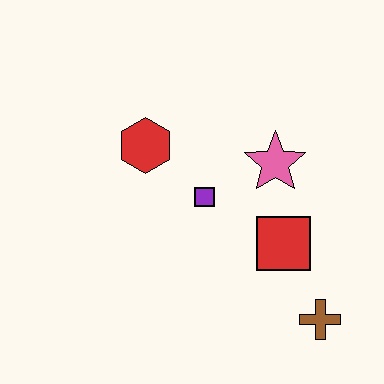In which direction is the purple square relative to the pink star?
The purple square is to the left of the pink star.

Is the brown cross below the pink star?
Yes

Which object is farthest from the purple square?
The brown cross is farthest from the purple square.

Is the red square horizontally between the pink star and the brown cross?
Yes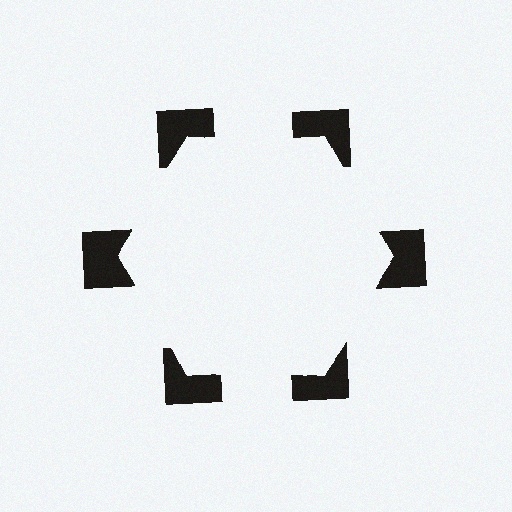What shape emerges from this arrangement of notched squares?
An illusory hexagon — its edges are inferred from the aligned wedge cuts in the notched squares, not physically drawn.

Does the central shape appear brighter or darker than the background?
It typically appears slightly brighter than the background, even though no actual brightness change is drawn.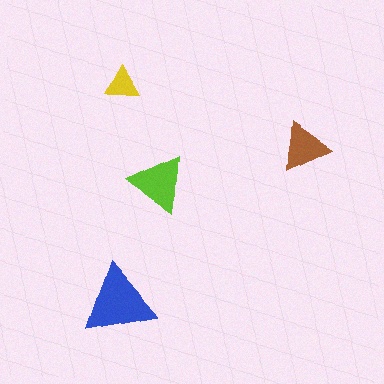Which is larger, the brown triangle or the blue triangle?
The blue one.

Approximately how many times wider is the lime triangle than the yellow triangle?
About 1.5 times wider.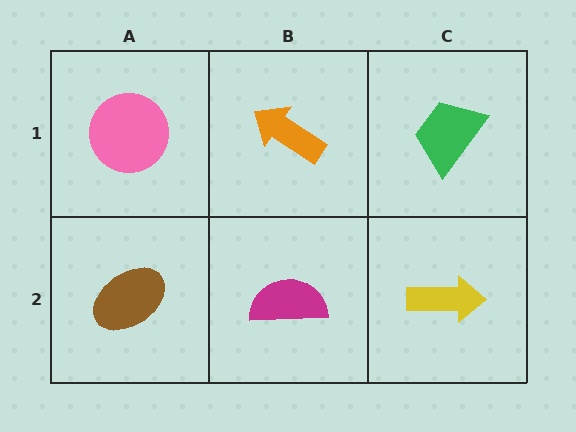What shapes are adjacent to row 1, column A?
A brown ellipse (row 2, column A), an orange arrow (row 1, column B).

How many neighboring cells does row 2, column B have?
3.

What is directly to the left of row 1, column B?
A pink circle.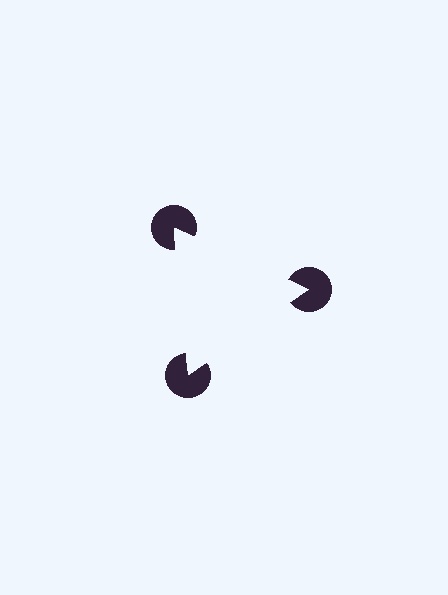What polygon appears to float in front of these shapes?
An illusory triangle — its edges are inferred from the aligned wedge cuts in the pac-man discs, not physically drawn.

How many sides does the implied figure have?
3 sides.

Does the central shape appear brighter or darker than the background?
It typically appears slightly brighter than the background, even though no actual brightness change is drawn.